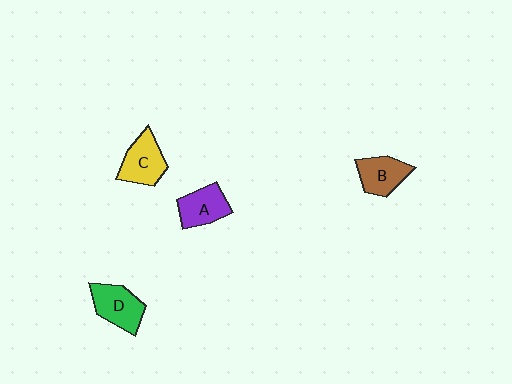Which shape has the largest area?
Shape D (green).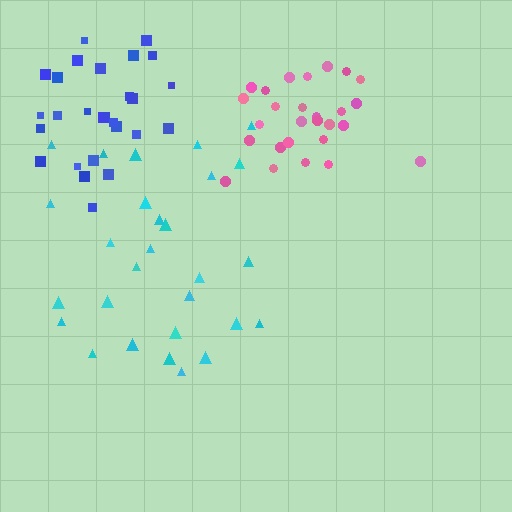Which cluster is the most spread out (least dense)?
Cyan.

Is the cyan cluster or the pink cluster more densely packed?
Pink.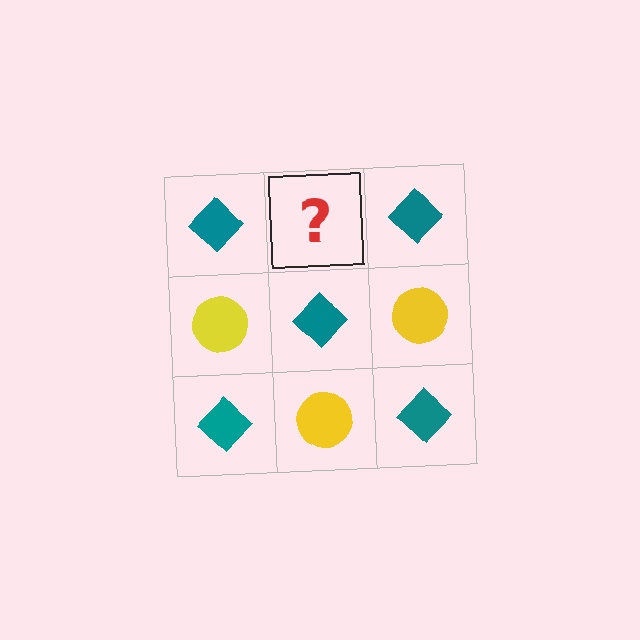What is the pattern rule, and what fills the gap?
The rule is that it alternates teal diamond and yellow circle in a checkerboard pattern. The gap should be filled with a yellow circle.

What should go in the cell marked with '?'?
The missing cell should contain a yellow circle.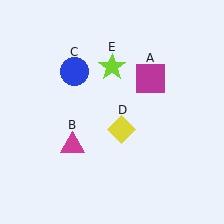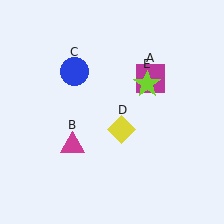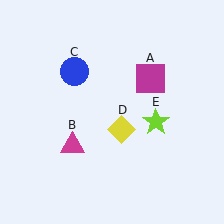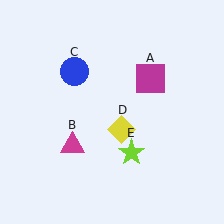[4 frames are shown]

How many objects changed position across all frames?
1 object changed position: lime star (object E).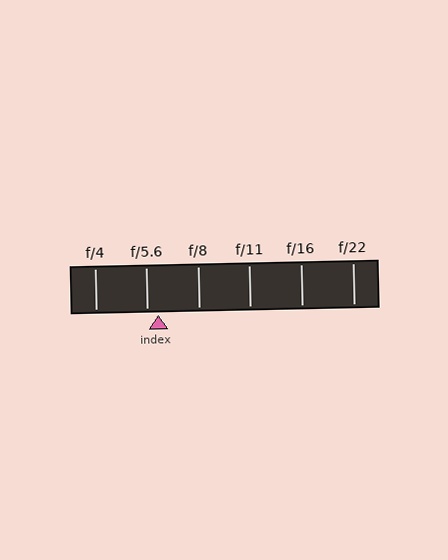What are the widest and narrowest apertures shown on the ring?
The widest aperture shown is f/4 and the narrowest is f/22.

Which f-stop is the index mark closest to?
The index mark is closest to f/5.6.